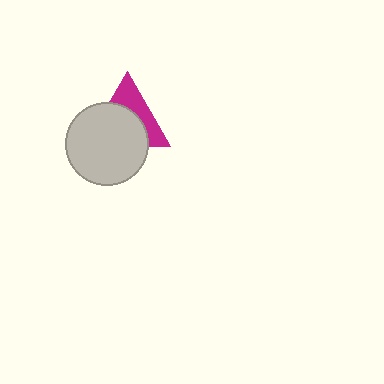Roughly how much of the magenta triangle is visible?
A small part of it is visible (roughly 40%).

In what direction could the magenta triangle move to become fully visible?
The magenta triangle could move up. That would shift it out from behind the light gray circle entirely.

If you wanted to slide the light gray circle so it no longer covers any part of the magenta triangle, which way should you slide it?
Slide it down — that is the most direct way to separate the two shapes.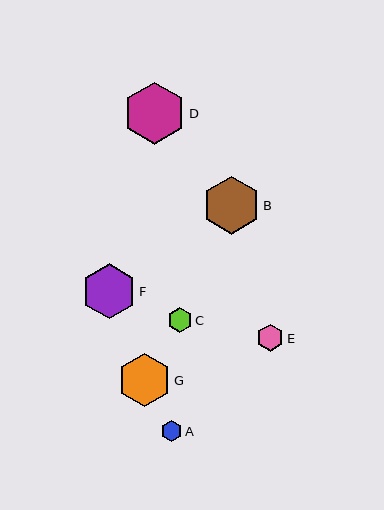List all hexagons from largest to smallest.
From largest to smallest: D, B, F, G, E, C, A.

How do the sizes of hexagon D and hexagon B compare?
Hexagon D and hexagon B are approximately the same size.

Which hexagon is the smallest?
Hexagon A is the smallest with a size of approximately 22 pixels.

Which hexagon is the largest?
Hexagon D is the largest with a size of approximately 62 pixels.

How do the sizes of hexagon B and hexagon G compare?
Hexagon B and hexagon G are approximately the same size.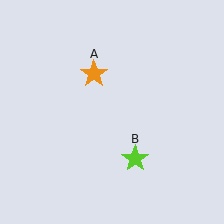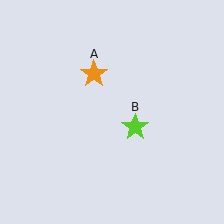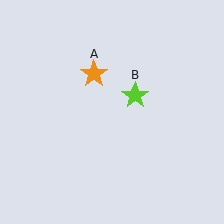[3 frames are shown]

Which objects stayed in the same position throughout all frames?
Orange star (object A) remained stationary.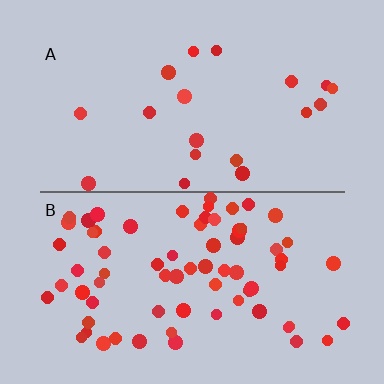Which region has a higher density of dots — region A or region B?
B (the bottom).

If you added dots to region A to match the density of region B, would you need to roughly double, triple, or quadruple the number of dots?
Approximately quadruple.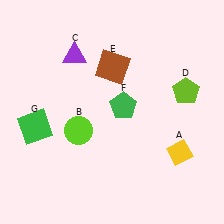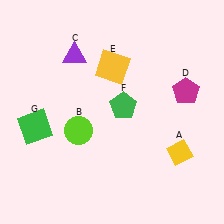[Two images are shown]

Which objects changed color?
D changed from lime to magenta. E changed from brown to yellow.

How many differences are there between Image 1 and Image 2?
There are 2 differences between the two images.